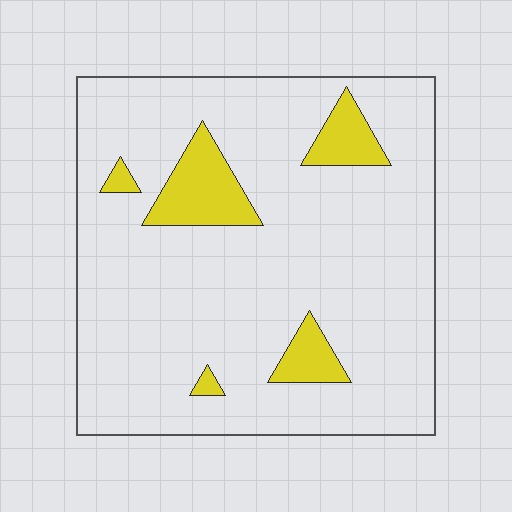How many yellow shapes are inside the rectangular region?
5.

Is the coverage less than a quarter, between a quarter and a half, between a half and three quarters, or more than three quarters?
Less than a quarter.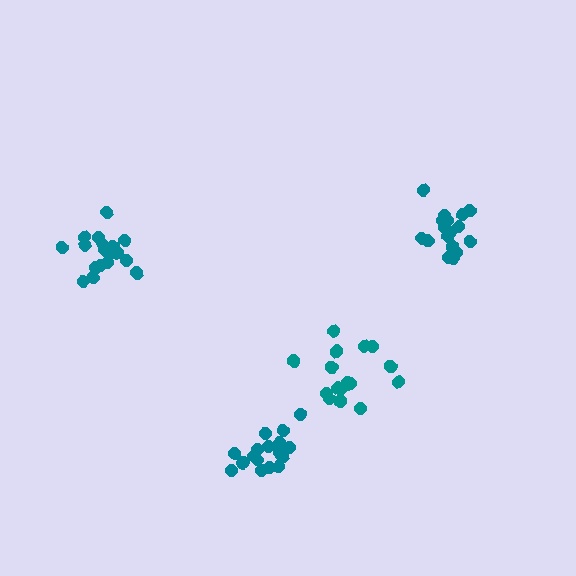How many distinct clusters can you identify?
There are 4 distinct clusters.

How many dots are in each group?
Group 1: 18 dots, Group 2: 18 dots, Group 3: 17 dots, Group 4: 17 dots (70 total).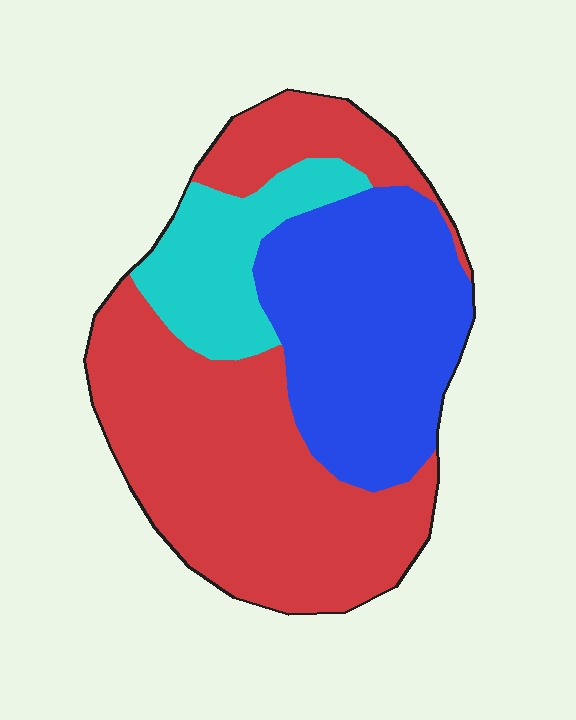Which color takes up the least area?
Cyan, at roughly 15%.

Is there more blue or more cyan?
Blue.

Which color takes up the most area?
Red, at roughly 50%.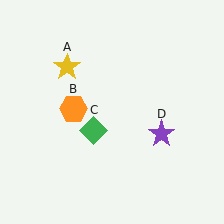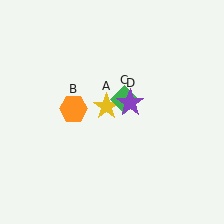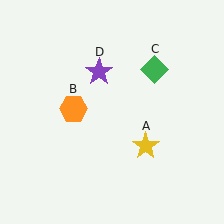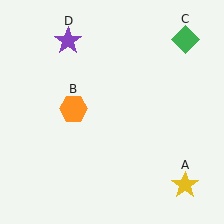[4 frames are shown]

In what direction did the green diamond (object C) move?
The green diamond (object C) moved up and to the right.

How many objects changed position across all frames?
3 objects changed position: yellow star (object A), green diamond (object C), purple star (object D).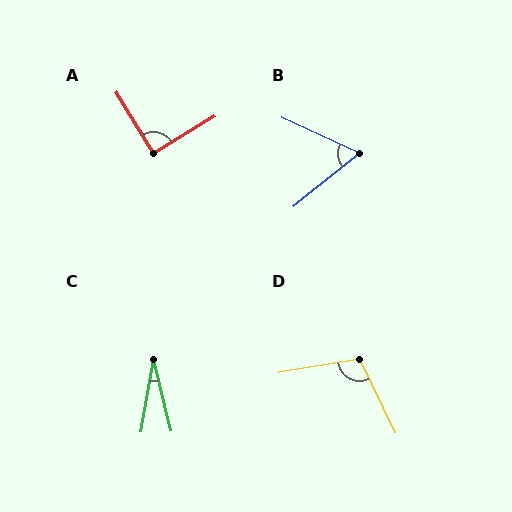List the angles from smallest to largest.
C (24°), B (63°), A (90°), D (106°).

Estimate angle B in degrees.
Approximately 63 degrees.